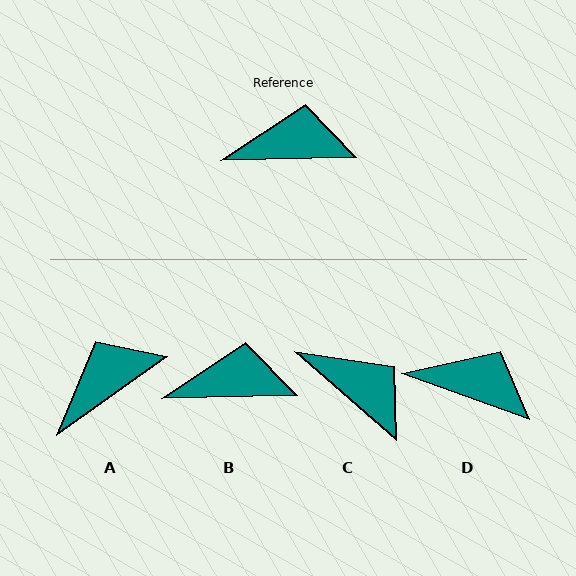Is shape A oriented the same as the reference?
No, it is off by about 34 degrees.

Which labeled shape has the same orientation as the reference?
B.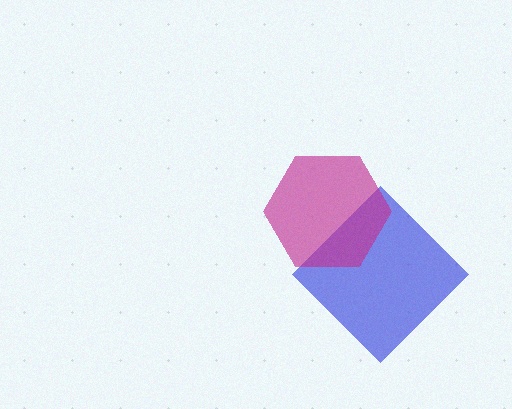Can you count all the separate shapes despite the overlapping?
Yes, there are 2 separate shapes.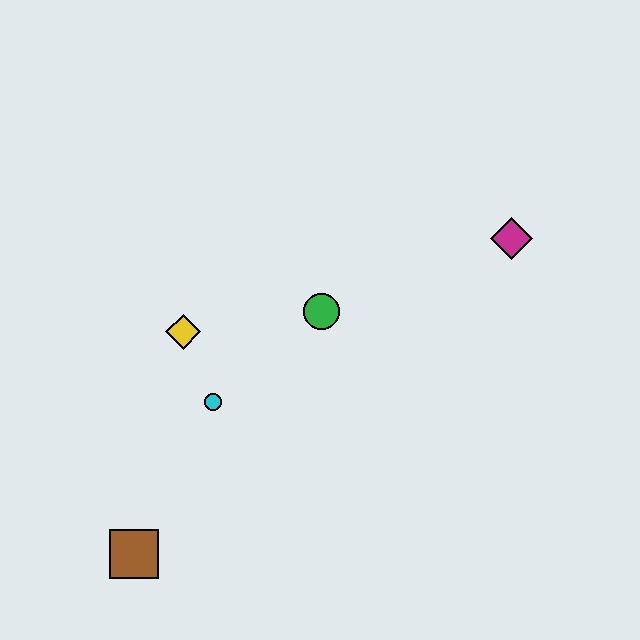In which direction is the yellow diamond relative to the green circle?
The yellow diamond is to the left of the green circle.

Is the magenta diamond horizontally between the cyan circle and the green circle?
No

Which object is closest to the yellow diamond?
The cyan circle is closest to the yellow diamond.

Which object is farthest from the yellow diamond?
The magenta diamond is farthest from the yellow diamond.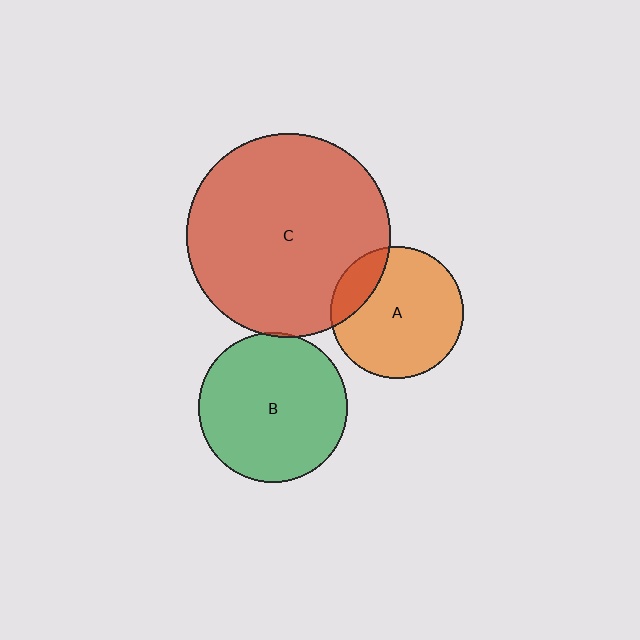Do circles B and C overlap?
Yes.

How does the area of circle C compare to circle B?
Approximately 1.9 times.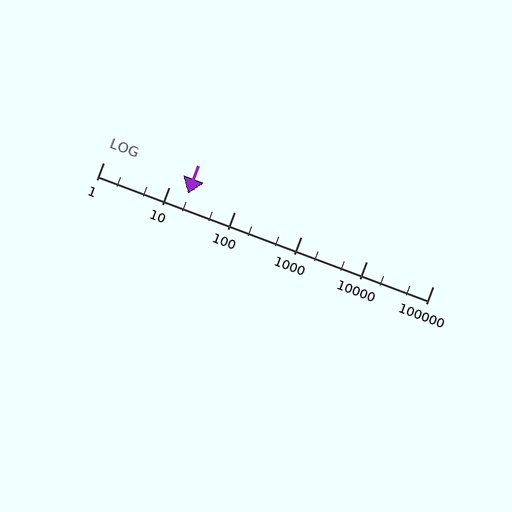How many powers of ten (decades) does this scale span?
The scale spans 5 decades, from 1 to 100000.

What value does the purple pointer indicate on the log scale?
The pointer indicates approximately 19.